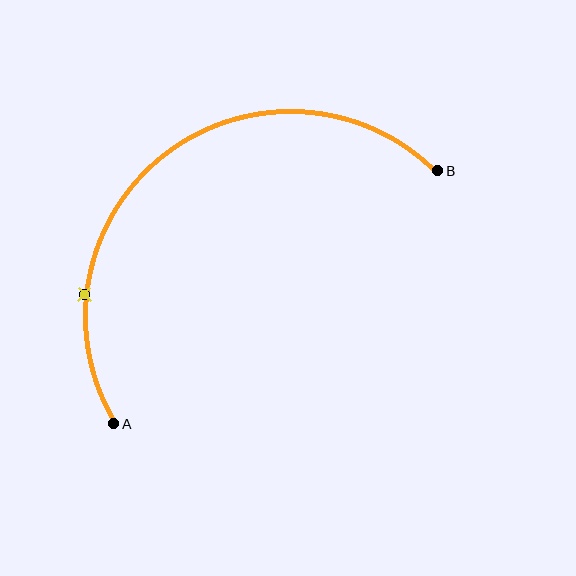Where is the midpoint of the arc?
The arc midpoint is the point on the curve farthest from the straight line joining A and B. It sits above and to the left of that line.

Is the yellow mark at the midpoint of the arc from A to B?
No. The yellow mark lies on the arc but is closer to endpoint A. The arc midpoint would be at the point on the curve equidistant along the arc from both A and B.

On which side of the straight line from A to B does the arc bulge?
The arc bulges above and to the left of the straight line connecting A and B.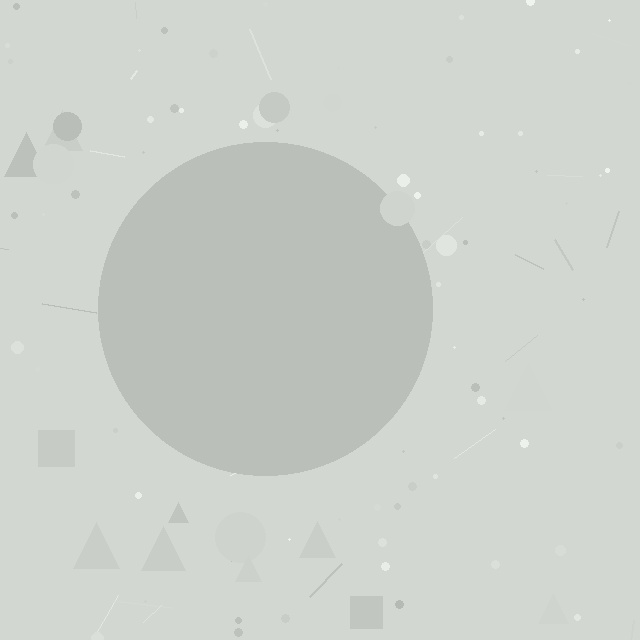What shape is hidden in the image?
A circle is hidden in the image.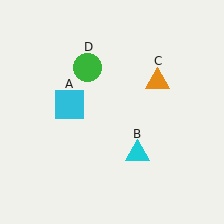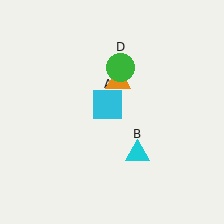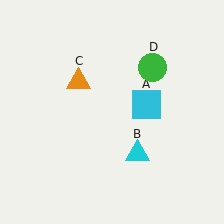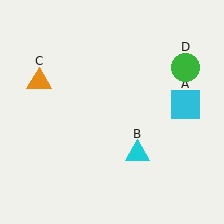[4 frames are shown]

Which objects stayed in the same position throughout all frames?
Cyan triangle (object B) remained stationary.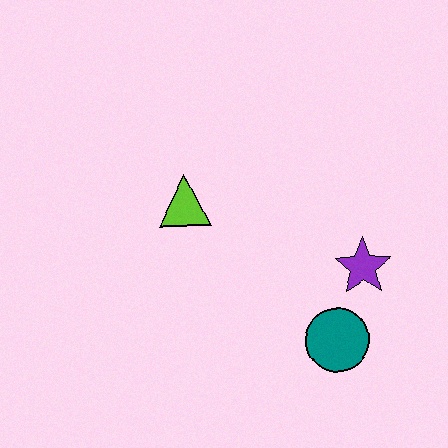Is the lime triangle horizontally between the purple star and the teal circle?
No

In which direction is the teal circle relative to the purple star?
The teal circle is below the purple star.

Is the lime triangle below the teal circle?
No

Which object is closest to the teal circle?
The purple star is closest to the teal circle.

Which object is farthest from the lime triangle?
The teal circle is farthest from the lime triangle.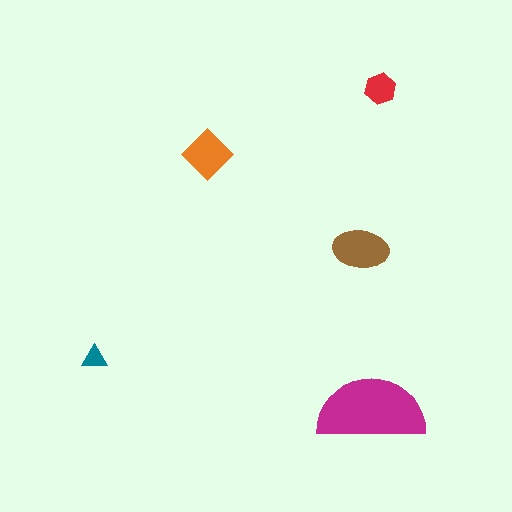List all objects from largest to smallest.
The magenta semicircle, the brown ellipse, the orange diamond, the red hexagon, the teal triangle.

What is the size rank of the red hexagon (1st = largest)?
4th.